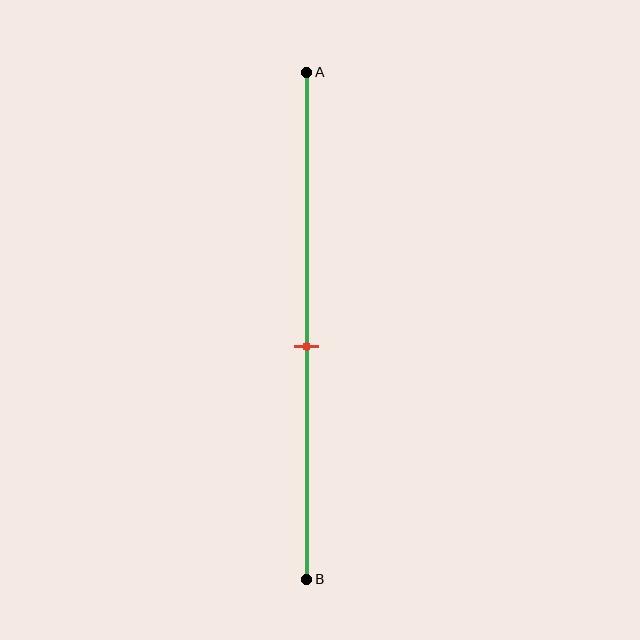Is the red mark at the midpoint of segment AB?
No, the mark is at about 55% from A, not at the 50% midpoint.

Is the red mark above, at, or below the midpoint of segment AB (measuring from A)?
The red mark is below the midpoint of segment AB.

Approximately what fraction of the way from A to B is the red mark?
The red mark is approximately 55% of the way from A to B.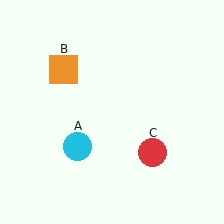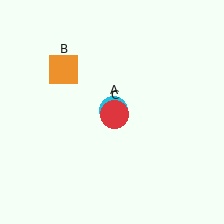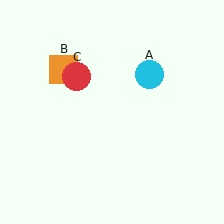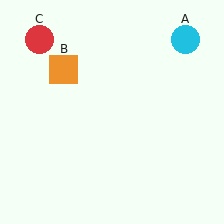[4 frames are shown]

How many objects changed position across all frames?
2 objects changed position: cyan circle (object A), red circle (object C).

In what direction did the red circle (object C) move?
The red circle (object C) moved up and to the left.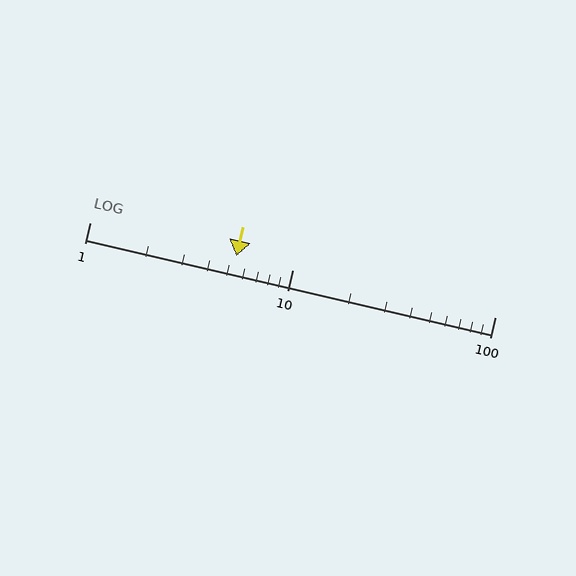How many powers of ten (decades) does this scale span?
The scale spans 2 decades, from 1 to 100.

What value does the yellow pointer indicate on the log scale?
The pointer indicates approximately 5.3.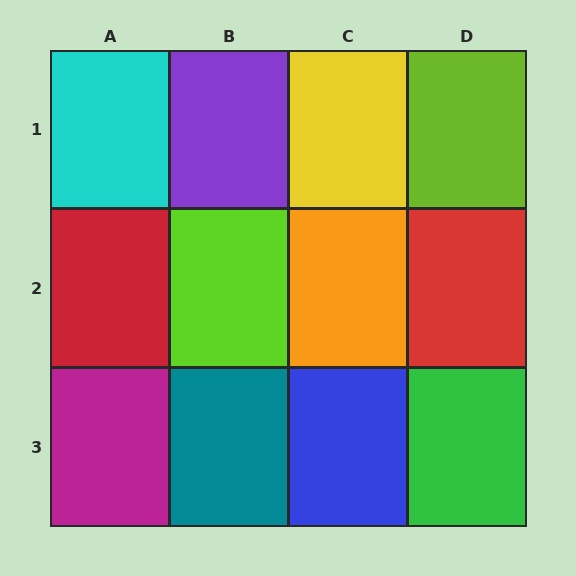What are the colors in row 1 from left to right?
Cyan, purple, yellow, lime.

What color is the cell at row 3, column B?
Teal.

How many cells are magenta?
1 cell is magenta.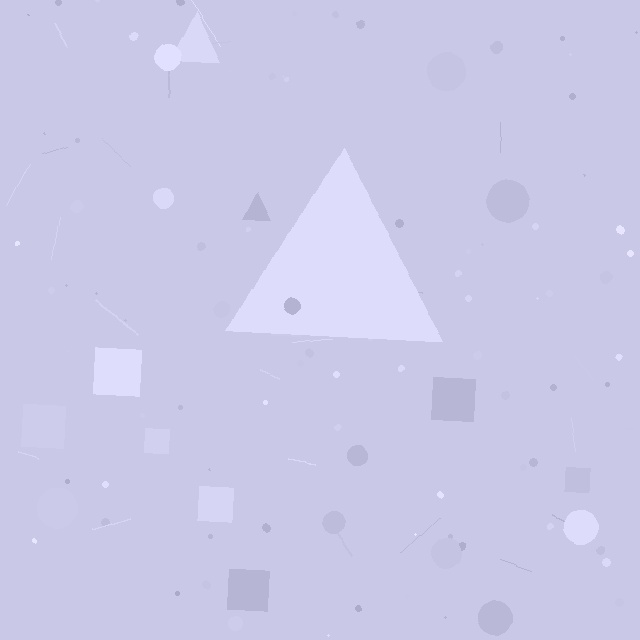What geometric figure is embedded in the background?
A triangle is embedded in the background.